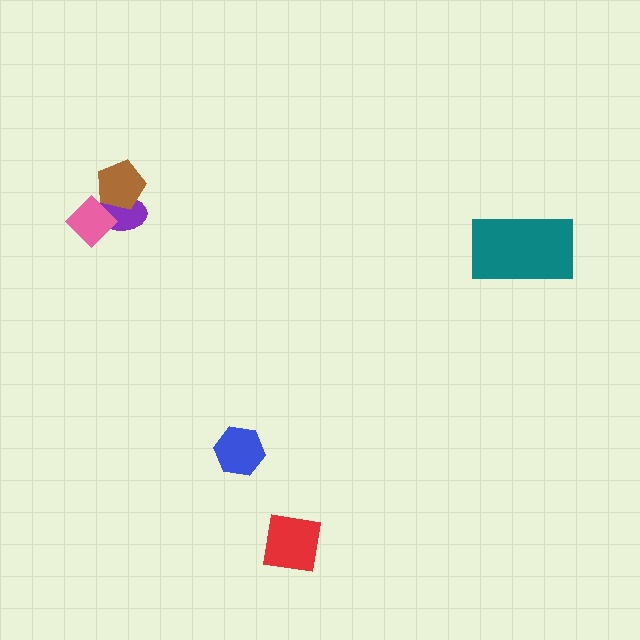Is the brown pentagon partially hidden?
Yes, it is partially covered by another shape.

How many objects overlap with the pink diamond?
2 objects overlap with the pink diamond.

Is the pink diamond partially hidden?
No, no other shape covers it.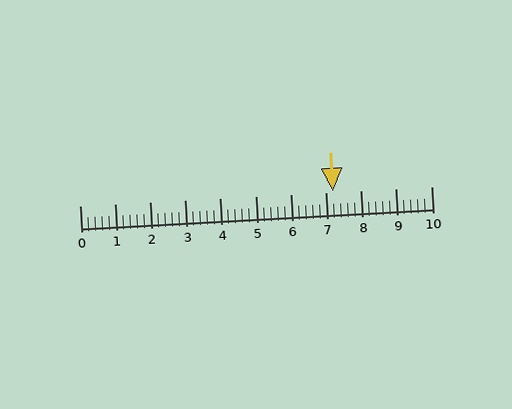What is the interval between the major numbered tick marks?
The major tick marks are spaced 1 units apart.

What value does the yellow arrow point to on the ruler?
The yellow arrow points to approximately 7.2.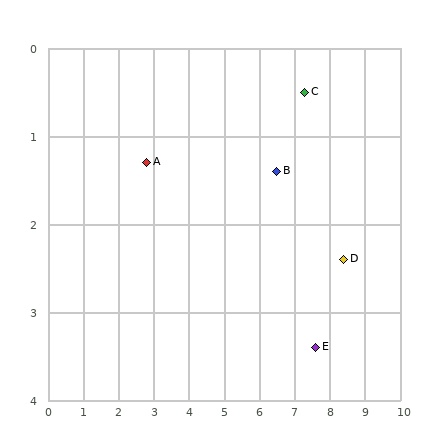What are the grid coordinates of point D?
Point D is at approximately (8.4, 2.4).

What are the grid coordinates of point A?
Point A is at approximately (2.8, 1.3).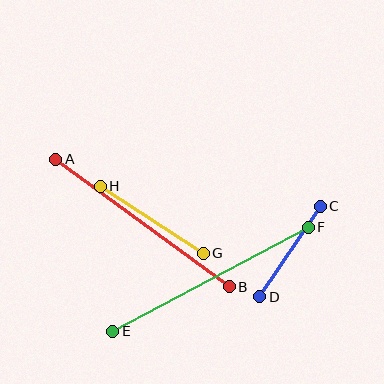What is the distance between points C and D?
The distance is approximately 109 pixels.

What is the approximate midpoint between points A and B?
The midpoint is at approximately (143, 223) pixels.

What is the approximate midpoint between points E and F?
The midpoint is at approximately (210, 279) pixels.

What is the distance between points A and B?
The distance is approximately 215 pixels.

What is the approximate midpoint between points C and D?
The midpoint is at approximately (290, 252) pixels.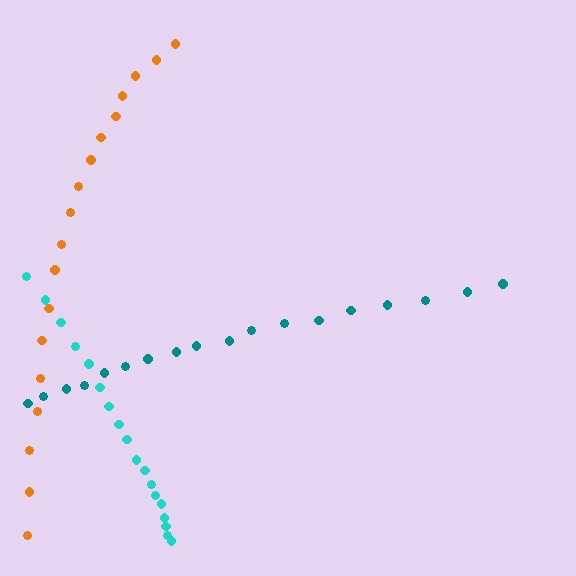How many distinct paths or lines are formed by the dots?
There are 3 distinct paths.